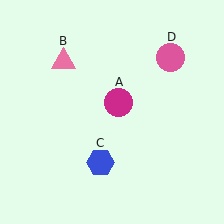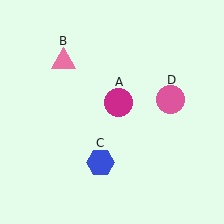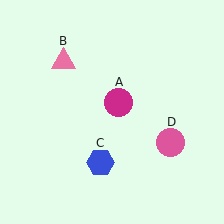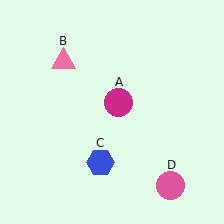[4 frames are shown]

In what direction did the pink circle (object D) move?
The pink circle (object D) moved down.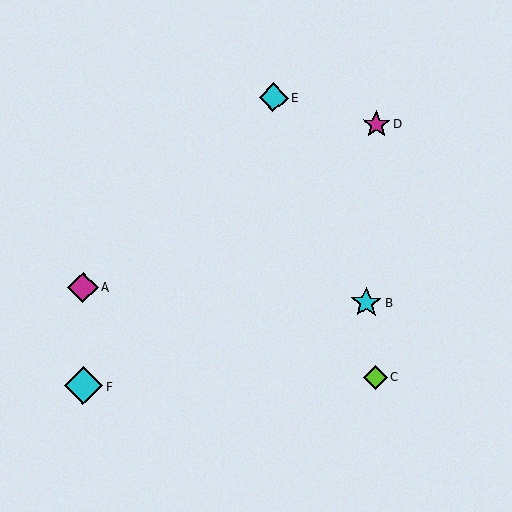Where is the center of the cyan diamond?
The center of the cyan diamond is at (84, 386).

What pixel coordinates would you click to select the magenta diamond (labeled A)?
Click at (83, 287) to select the magenta diamond A.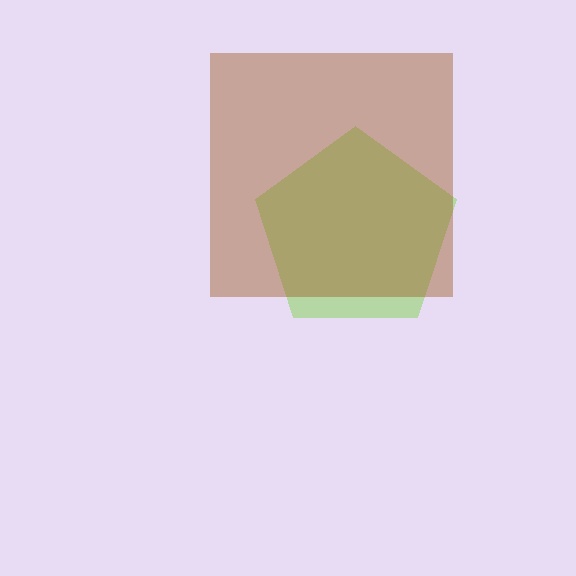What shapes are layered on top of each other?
The layered shapes are: a lime pentagon, a brown square.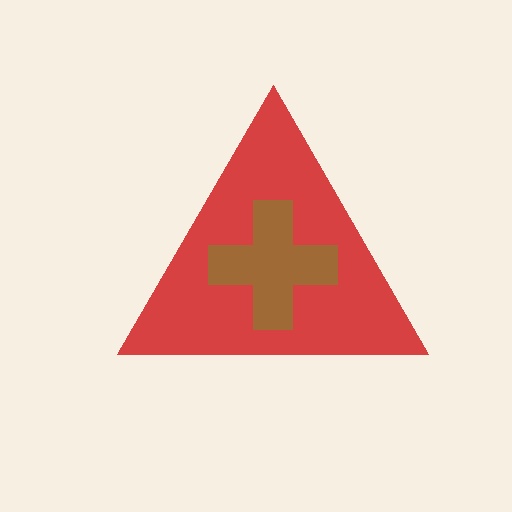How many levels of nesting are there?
2.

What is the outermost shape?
The red triangle.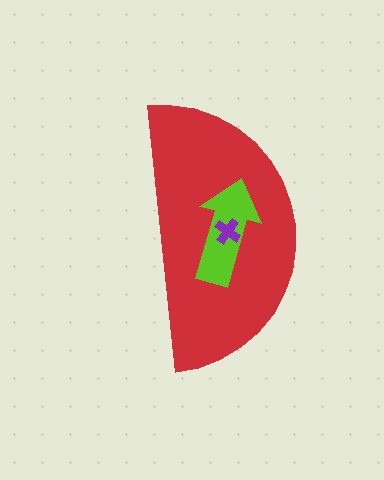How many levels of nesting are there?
3.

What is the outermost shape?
The red semicircle.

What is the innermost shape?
The purple cross.